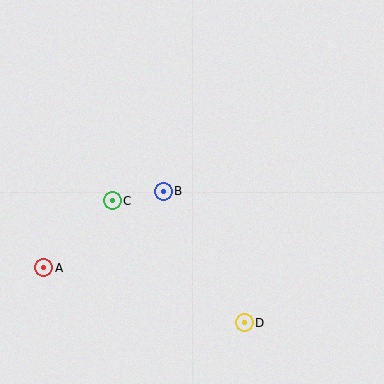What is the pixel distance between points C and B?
The distance between C and B is 52 pixels.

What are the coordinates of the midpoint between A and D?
The midpoint between A and D is at (144, 295).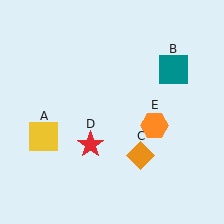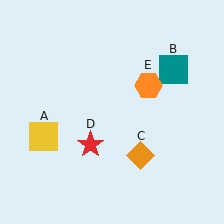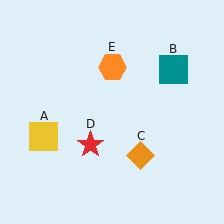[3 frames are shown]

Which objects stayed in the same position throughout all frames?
Yellow square (object A) and teal square (object B) and orange diamond (object C) and red star (object D) remained stationary.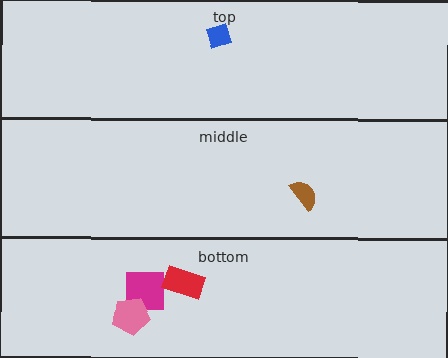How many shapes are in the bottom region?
3.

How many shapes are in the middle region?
1.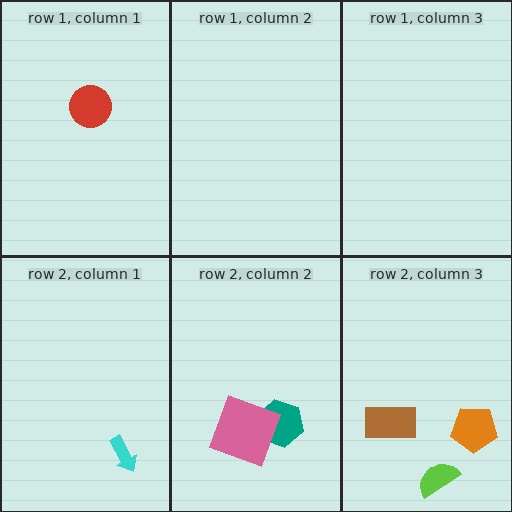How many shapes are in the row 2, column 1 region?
1.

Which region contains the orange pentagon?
The row 2, column 3 region.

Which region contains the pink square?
The row 2, column 2 region.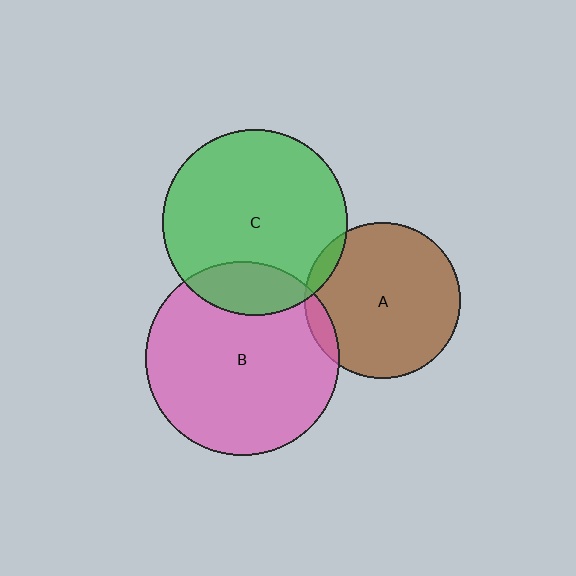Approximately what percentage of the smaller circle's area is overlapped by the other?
Approximately 20%.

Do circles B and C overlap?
Yes.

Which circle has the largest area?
Circle B (pink).